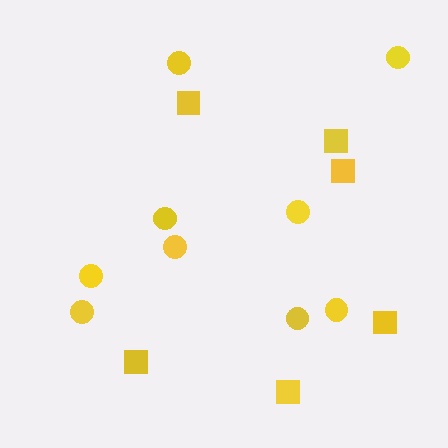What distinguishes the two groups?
There are 2 groups: one group of squares (6) and one group of circles (9).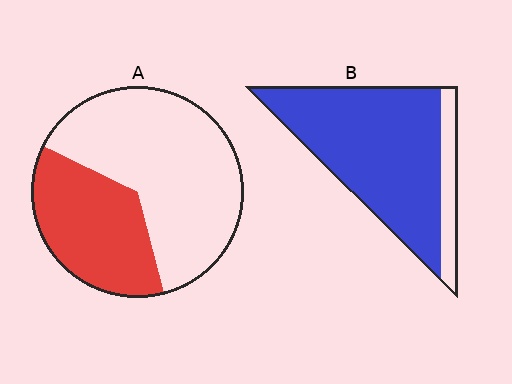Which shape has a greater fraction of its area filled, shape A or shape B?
Shape B.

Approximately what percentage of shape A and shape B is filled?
A is approximately 35% and B is approximately 85%.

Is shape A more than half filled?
No.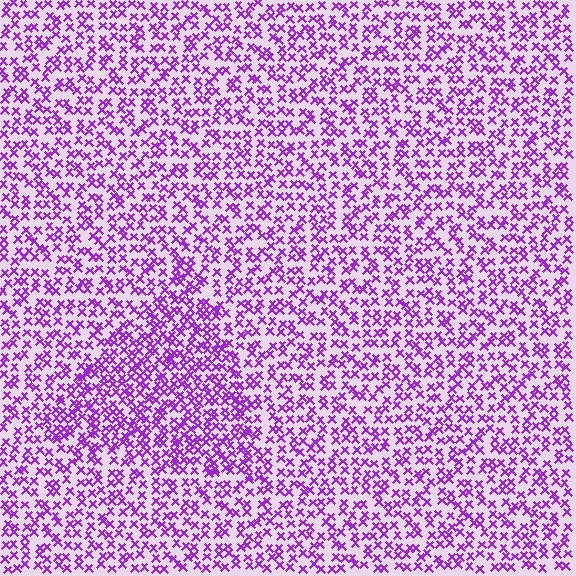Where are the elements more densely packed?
The elements are more densely packed inside the triangle boundary.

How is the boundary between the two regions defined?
The boundary is defined by a change in element density (approximately 1.6x ratio). All elements are the same color, size, and shape.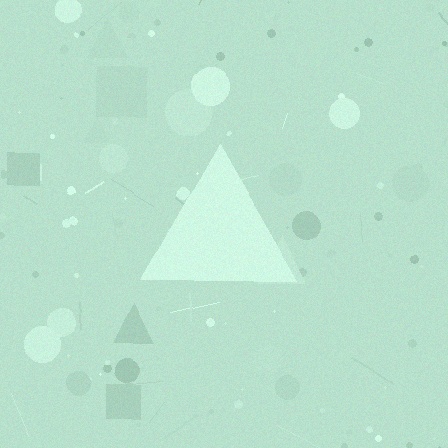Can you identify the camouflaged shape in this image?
The camouflaged shape is a triangle.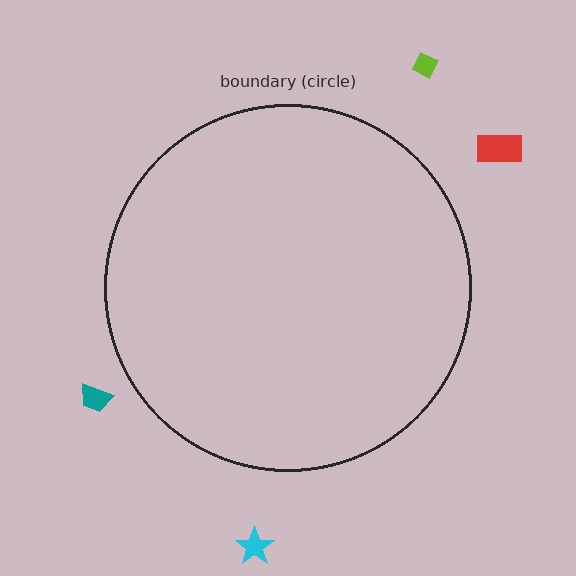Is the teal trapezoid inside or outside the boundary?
Outside.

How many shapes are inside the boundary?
0 inside, 4 outside.